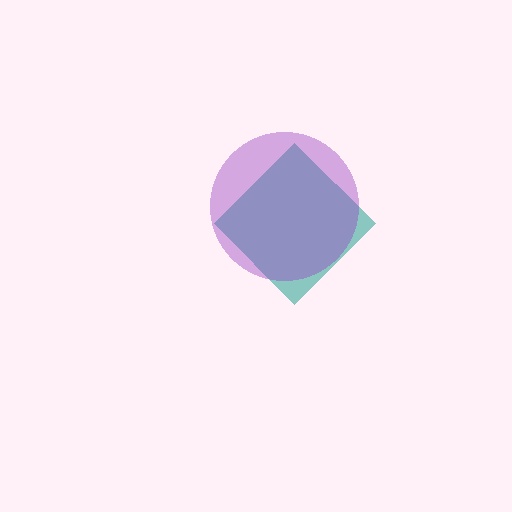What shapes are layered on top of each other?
The layered shapes are: a teal diamond, a purple circle.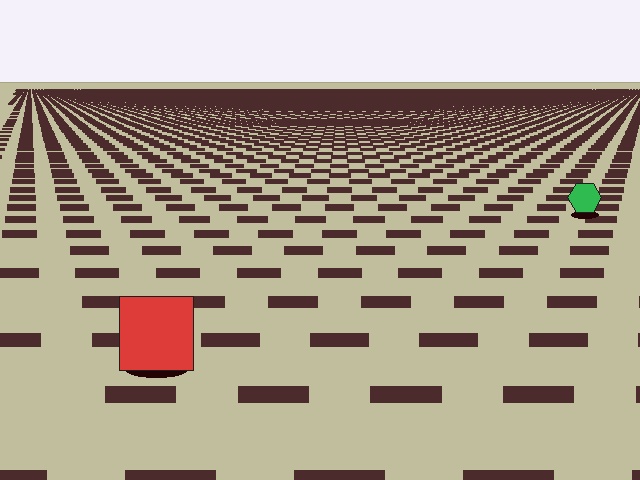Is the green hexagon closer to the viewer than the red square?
No. The red square is closer — you can tell from the texture gradient: the ground texture is coarser near it.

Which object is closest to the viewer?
The red square is closest. The texture marks near it are larger and more spread out.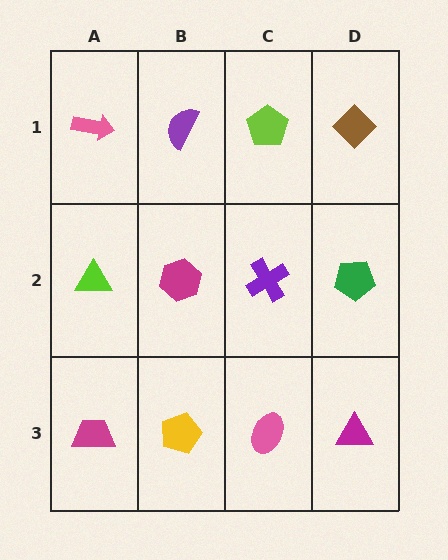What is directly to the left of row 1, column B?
A pink arrow.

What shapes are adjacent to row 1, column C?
A purple cross (row 2, column C), a purple semicircle (row 1, column B), a brown diamond (row 1, column D).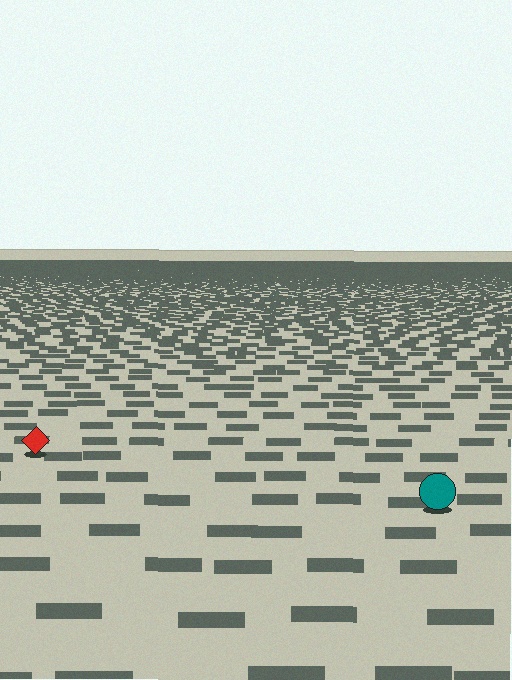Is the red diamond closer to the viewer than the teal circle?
No. The teal circle is closer — you can tell from the texture gradient: the ground texture is coarser near it.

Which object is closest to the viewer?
The teal circle is closest. The texture marks near it are larger and more spread out.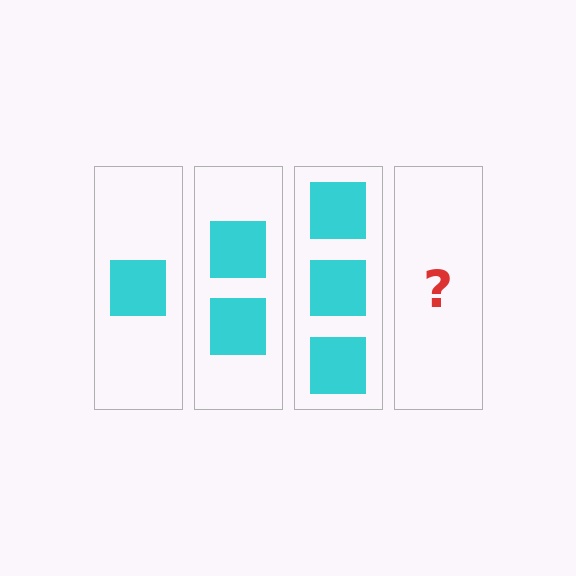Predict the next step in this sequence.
The next step is 4 squares.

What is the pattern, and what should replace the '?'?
The pattern is that each step adds one more square. The '?' should be 4 squares.